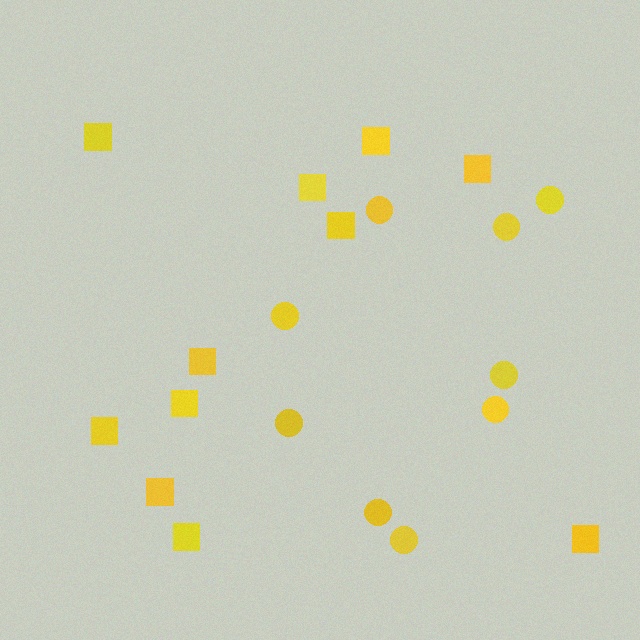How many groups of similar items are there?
There are 2 groups: one group of squares (11) and one group of circles (9).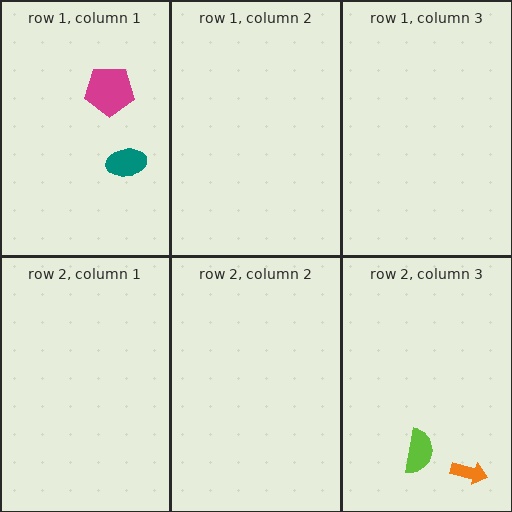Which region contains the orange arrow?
The row 2, column 3 region.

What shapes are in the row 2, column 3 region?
The lime semicircle, the orange arrow.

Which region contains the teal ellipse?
The row 1, column 1 region.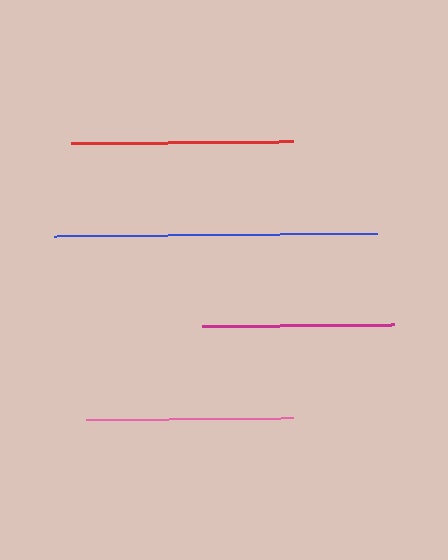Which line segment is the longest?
The blue line is the longest at approximately 323 pixels.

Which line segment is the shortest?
The magenta line is the shortest at approximately 192 pixels.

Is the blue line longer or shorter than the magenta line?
The blue line is longer than the magenta line.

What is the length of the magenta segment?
The magenta segment is approximately 192 pixels long.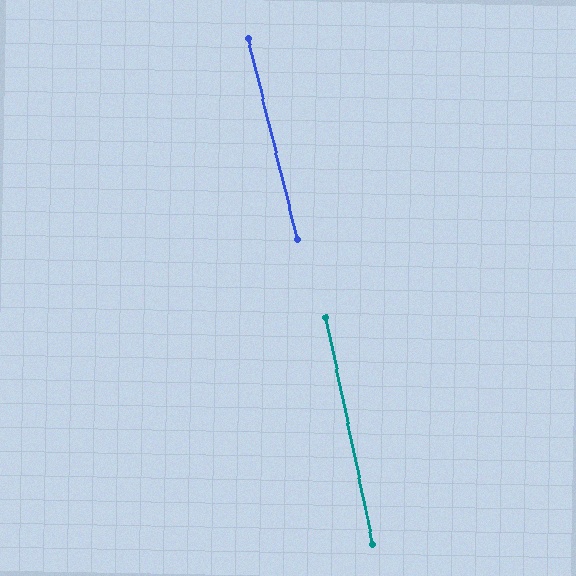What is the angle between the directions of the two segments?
Approximately 2 degrees.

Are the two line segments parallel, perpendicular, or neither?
Parallel — their directions differ by only 2.0°.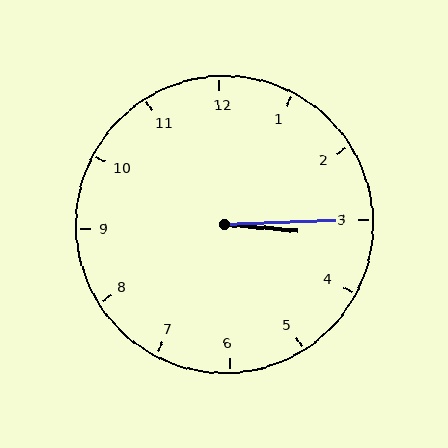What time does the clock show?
3:15.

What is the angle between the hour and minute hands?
Approximately 8 degrees.